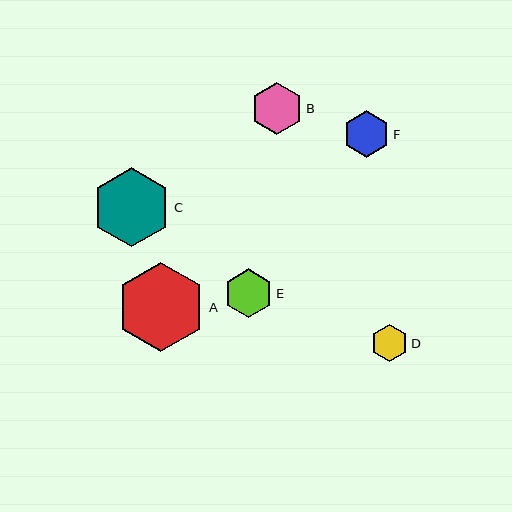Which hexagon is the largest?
Hexagon A is the largest with a size of approximately 89 pixels.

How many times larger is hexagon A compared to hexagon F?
Hexagon A is approximately 1.9 times the size of hexagon F.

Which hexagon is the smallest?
Hexagon D is the smallest with a size of approximately 37 pixels.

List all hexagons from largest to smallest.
From largest to smallest: A, C, B, E, F, D.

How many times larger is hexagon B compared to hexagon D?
Hexagon B is approximately 1.4 times the size of hexagon D.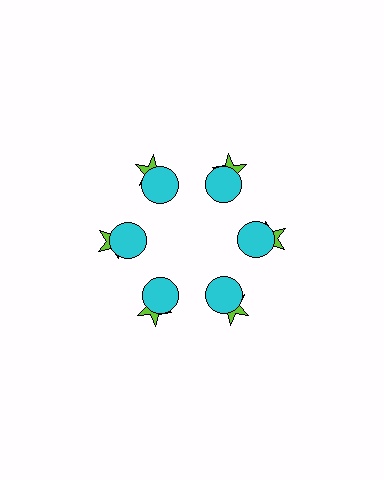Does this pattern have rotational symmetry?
Yes, this pattern has 6-fold rotational symmetry. It looks the same after rotating 60 degrees around the center.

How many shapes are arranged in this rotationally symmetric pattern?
There are 12 shapes, arranged in 6 groups of 2.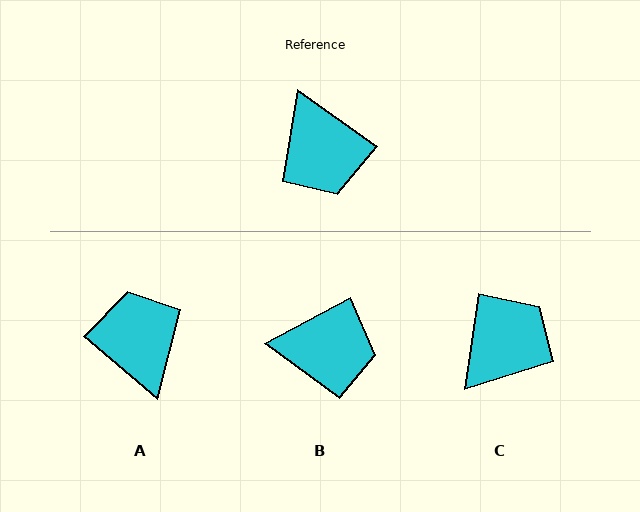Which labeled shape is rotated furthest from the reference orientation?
A, about 175 degrees away.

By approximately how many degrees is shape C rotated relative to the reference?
Approximately 117 degrees counter-clockwise.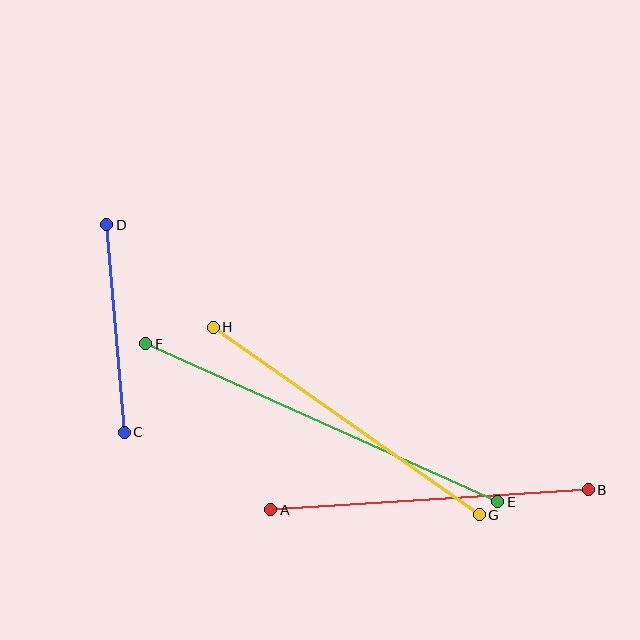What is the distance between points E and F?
The distance is approximately 385 pixels.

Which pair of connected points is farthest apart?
Points E and F are farthest apart.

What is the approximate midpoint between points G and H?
The midpoint is at approximately (346, 421) pixels.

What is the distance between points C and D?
The distance is approximately 208 pixels.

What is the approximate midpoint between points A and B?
The midpoint is at approximately (429, 500) pixels.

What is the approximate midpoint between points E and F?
The midpoint is at approximately (322, 423) pixels.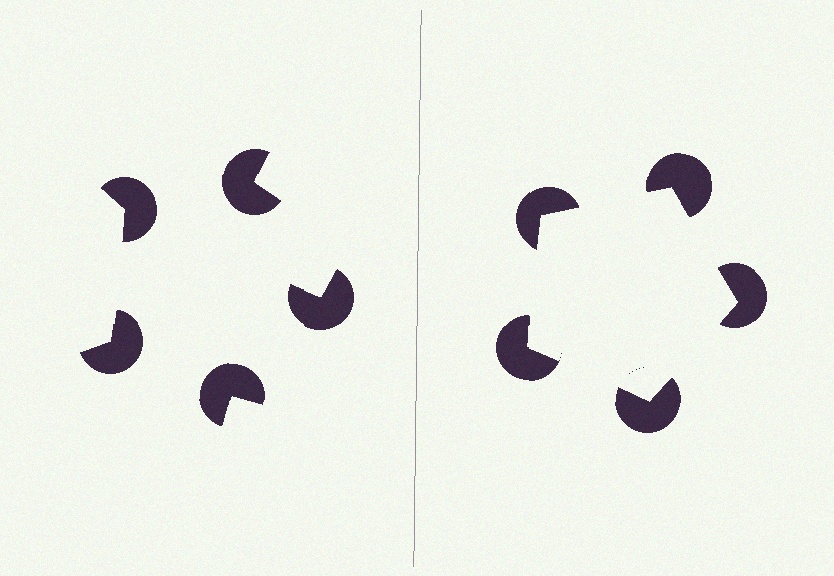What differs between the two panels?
The pac-man discs are positioned identically on both sides; only the wedge orientations differ. On the right they align to a pentagon; on the left they are misaligned.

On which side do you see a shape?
An illusory pentagon appears on the right side. On the left side the wedge cuts are rotated, so no coherent shape forms.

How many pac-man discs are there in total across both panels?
10 — 5 on each side.